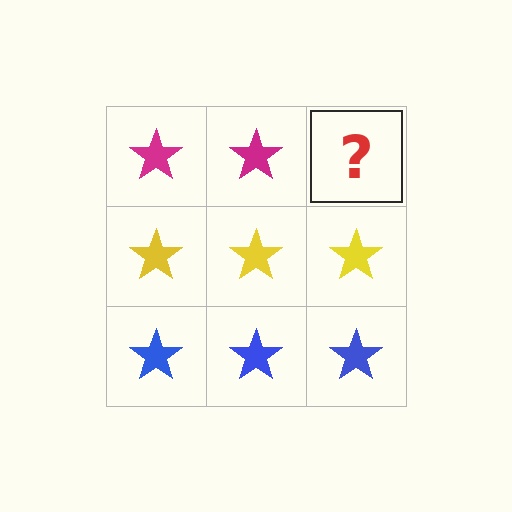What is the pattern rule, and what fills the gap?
The rule is that each row has a consistent color. The gap should be filled with a magenta star.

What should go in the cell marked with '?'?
The missing cell should contain a magenta star.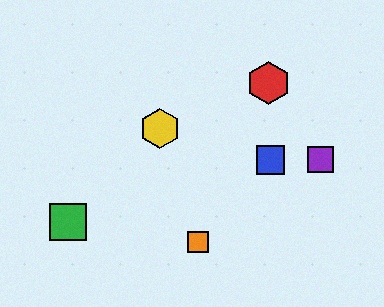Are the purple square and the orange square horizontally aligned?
No, the purple square is at y≈160 and the orange square is at y≈242.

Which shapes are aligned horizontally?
The blue square, the purple square are aligned horizontally.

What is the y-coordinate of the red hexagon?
The red hexagon is at y≈83.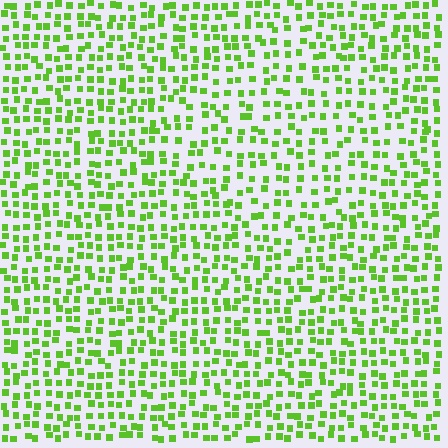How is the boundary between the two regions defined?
The boundary is defined by a change in element density (approximately 1.4x ratio). All elements are the same color, size, and shape.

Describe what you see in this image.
The image contains small lime elements arranged at two different densities. A diamond-shaped region is visible where the elements are less densely packed than the surrounding area.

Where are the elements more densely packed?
The elements are more densely packed outside the diamond boundary.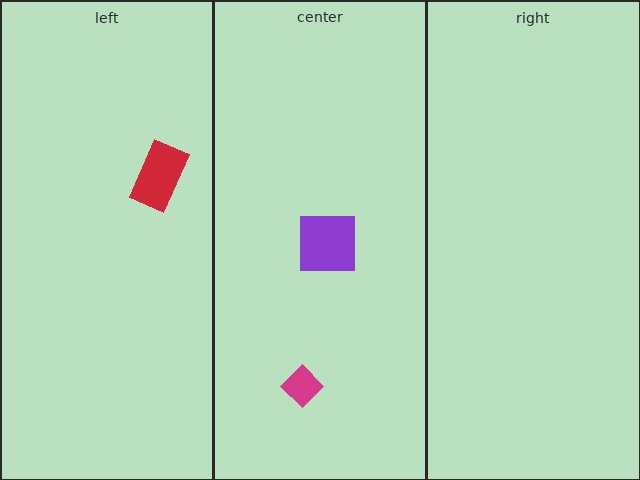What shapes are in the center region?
The purple square, the magenta diamond.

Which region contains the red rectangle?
The left region.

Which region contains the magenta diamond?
The center region.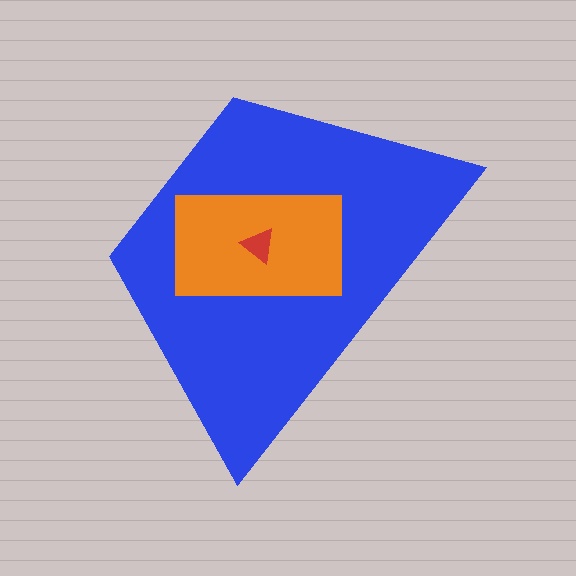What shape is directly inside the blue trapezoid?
The orange rectangle.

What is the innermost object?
The red triangle.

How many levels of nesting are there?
3.